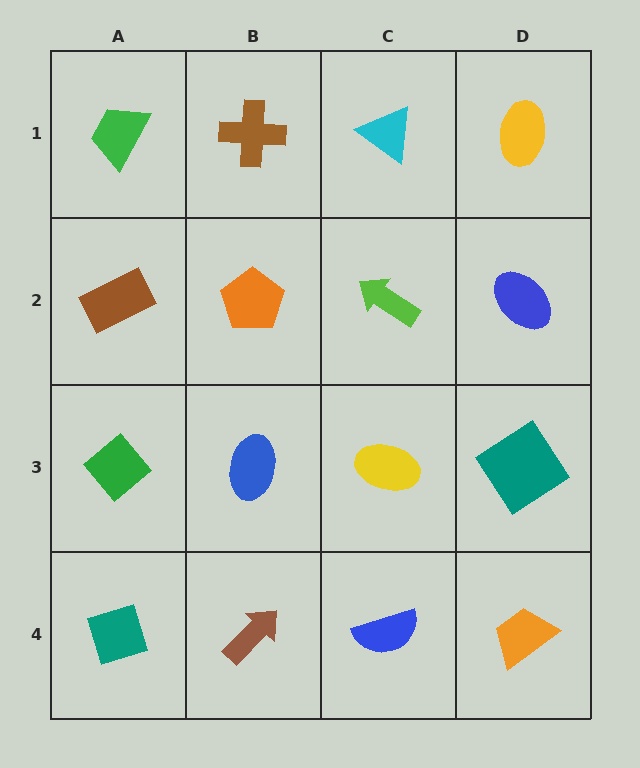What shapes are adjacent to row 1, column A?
A brown rectangle (row 2, column A), a brown cross (row 1, column B).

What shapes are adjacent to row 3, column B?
An orange pentagon (row 2, column B), a brown arrow (row 4, column B), a green diamond (row 3, column A), a yellow ellipse (row 3, column C).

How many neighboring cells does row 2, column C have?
4.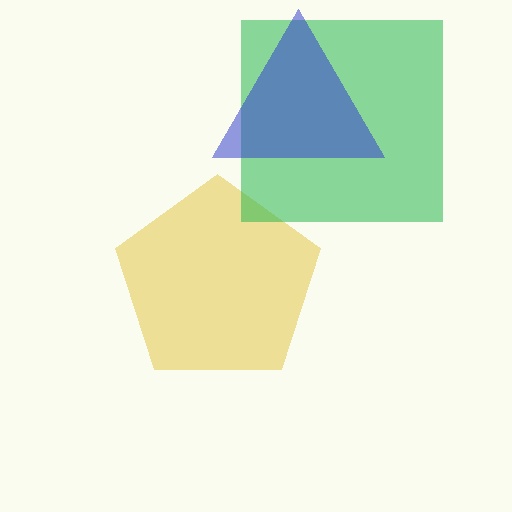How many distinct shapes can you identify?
There are 3 distinct shapes: a yellow pentagon, a green square, a blue triangle.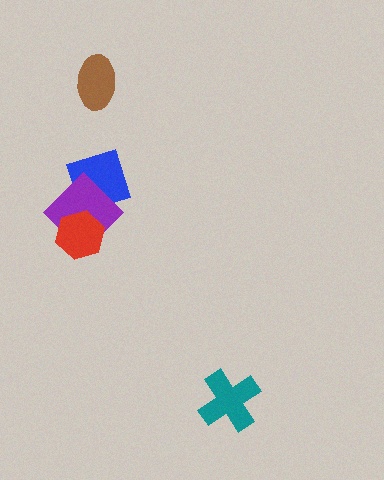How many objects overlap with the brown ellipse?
0 objects overlap with the brown ellipse.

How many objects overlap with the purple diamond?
2 objects overlap with the purple diamond.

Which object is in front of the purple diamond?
The red hexagon is in front of the purple diamond.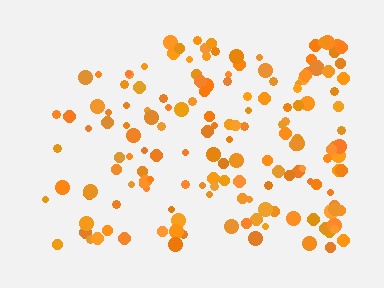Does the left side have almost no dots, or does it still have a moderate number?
Still a moderate number, just noticeably fewer than the right.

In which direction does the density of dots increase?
From left to right, with the right side densest.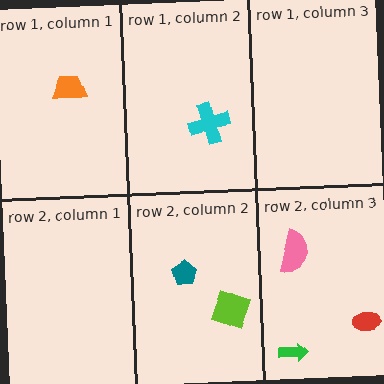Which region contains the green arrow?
The row 2, column 3 region.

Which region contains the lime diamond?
The row 2, column 2 region.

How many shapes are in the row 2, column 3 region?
3.